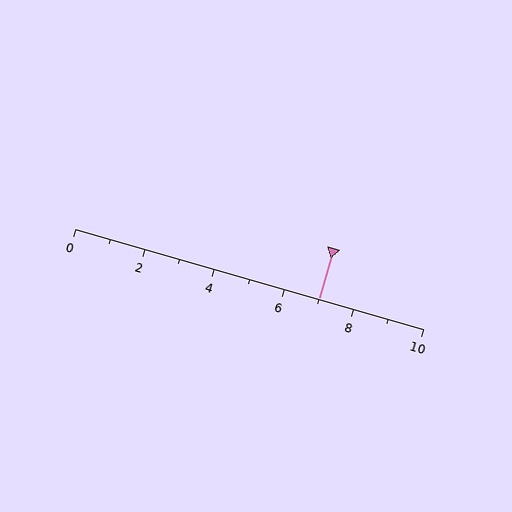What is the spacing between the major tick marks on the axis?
The major ticks are spaced 2 apart.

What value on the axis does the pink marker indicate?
The marker indicates approximately 7.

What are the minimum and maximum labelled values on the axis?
The axis runs from 0 to 10.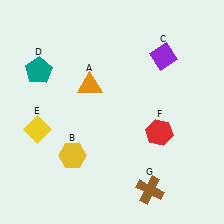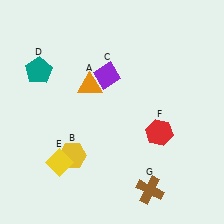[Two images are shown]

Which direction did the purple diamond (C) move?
The purple diamond (C) moved left.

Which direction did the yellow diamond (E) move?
The yellow diamond (E) moved down.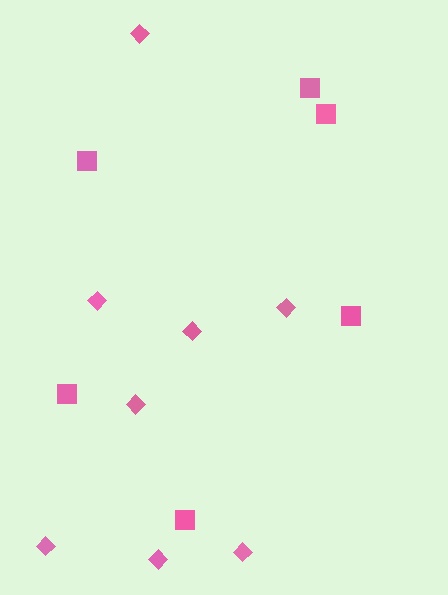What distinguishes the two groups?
There are 2 groups: one group of squares (6) and one group of diamonds (8).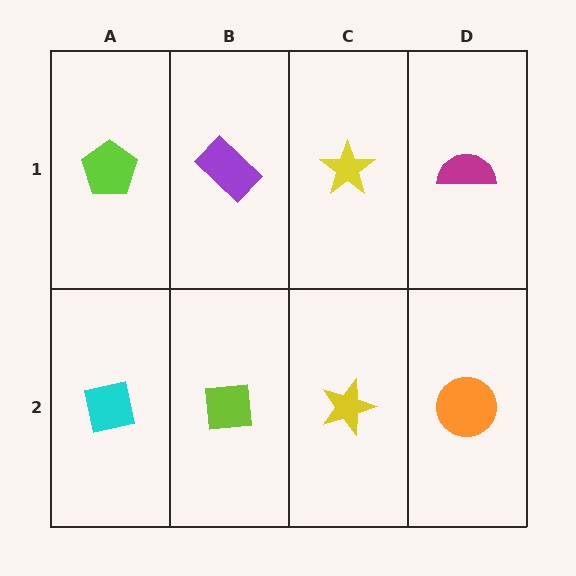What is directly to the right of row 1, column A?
A purple rectangle.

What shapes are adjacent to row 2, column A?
A lime pentagon (row 1, column A), a lime square (row 2, column B).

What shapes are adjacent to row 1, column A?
A cyan square (row 2, column A), a purple rectangle (row 1, column B).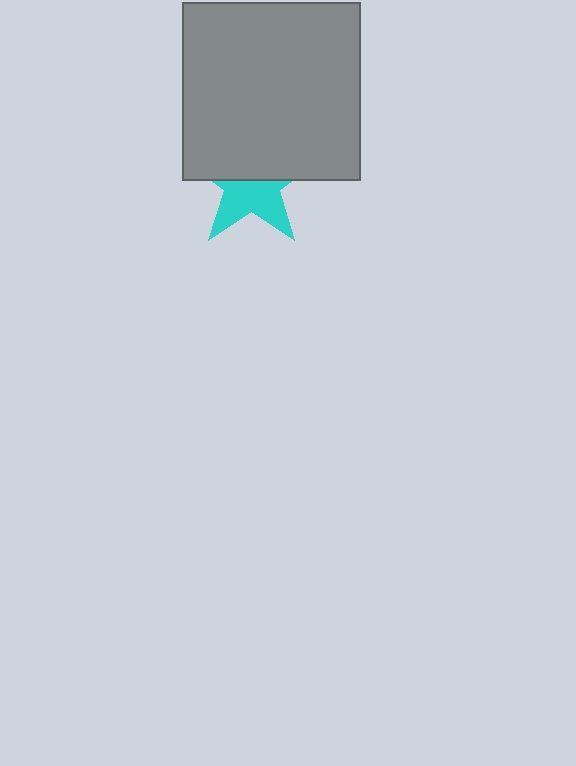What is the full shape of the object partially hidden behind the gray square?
The partially hidden object is a cyan star.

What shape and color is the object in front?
The object in front is a gray square.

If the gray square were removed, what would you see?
You would see the complete cyan star.